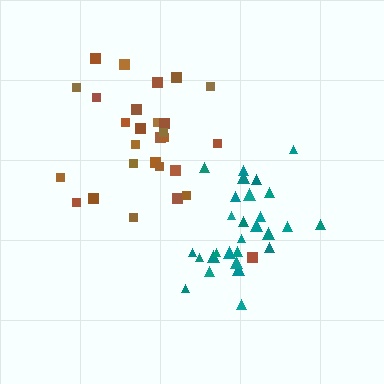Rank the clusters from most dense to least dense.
teal, brown.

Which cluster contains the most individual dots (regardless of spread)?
Teal (28).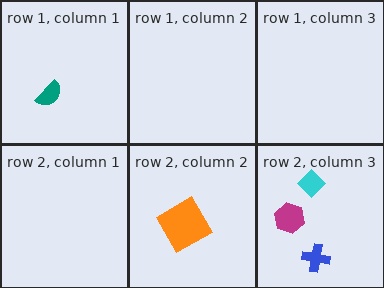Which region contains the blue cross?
The row 2, column 3 region.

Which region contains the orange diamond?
The row 2, column 2 region.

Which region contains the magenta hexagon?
The row 2, column 3 region.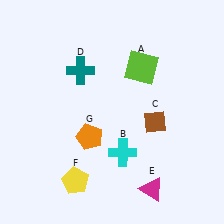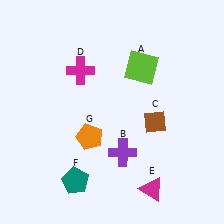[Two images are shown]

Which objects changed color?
B changed from cyan to purple. D changed from teal to magenta. F changed from yellow to teal.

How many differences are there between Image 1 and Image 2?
There are 3 differences between the two images.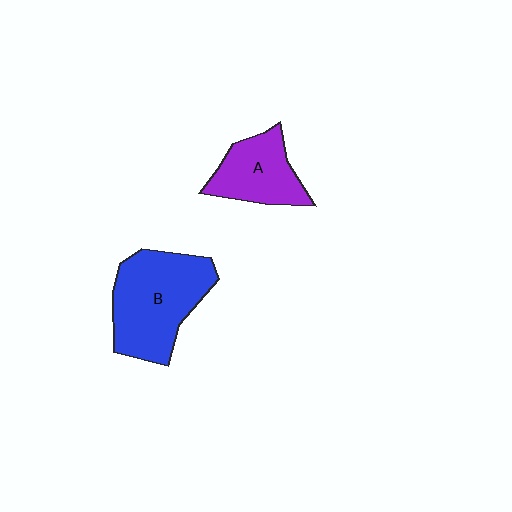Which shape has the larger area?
Shape B (blue).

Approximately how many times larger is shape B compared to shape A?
Approximately 1.6 times.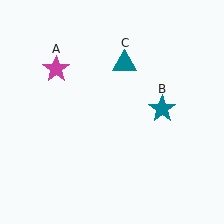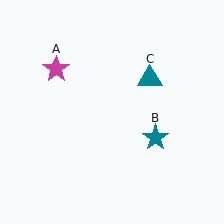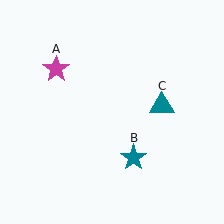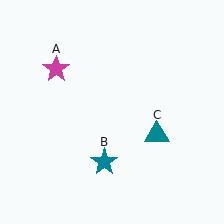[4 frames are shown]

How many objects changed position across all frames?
2 objects changed position: teal star (object B), teal triangle (object C).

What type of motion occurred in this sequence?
The teal star (object B), teal triangle (object C) rotated clockwise around the center of the scene.